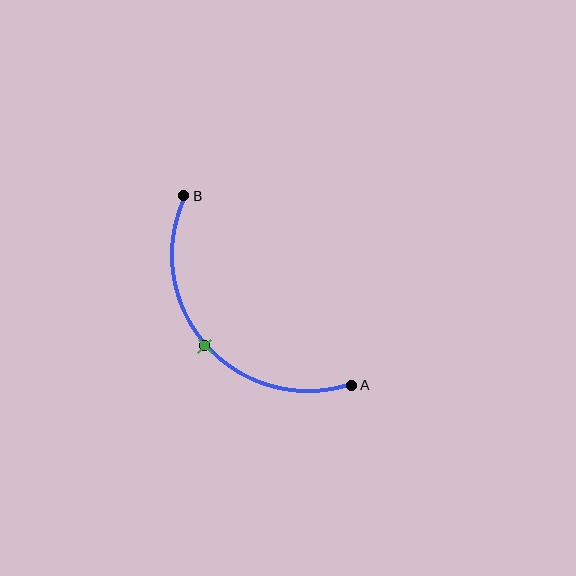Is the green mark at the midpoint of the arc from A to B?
Yes. The green mark lies on the arc at equal arc-length from both A and B — it is the arc midpoint.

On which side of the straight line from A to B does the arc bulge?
The arc bulges below and to the left of the straight line connecting A and B.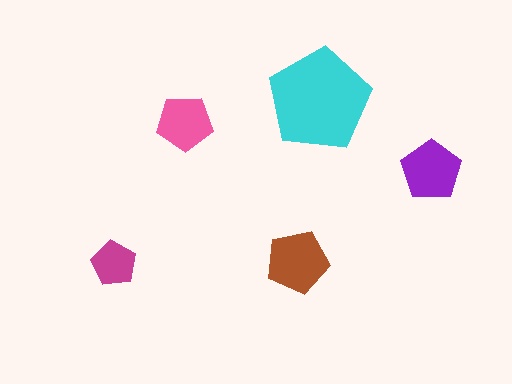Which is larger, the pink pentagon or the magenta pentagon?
The pink one.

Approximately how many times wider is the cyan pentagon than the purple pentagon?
About 1.5 times wider.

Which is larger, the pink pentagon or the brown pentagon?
The brown one.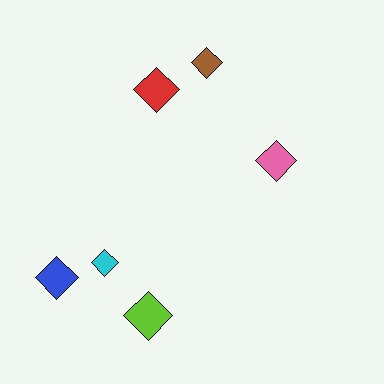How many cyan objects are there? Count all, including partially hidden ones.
There is 1 cyan object.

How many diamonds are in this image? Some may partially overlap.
There are 6 diamonds.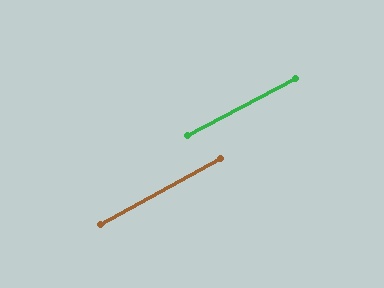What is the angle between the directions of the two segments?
Approximately 1 degree.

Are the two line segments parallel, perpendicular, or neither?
Parallel — their directions differ by only 1.3°.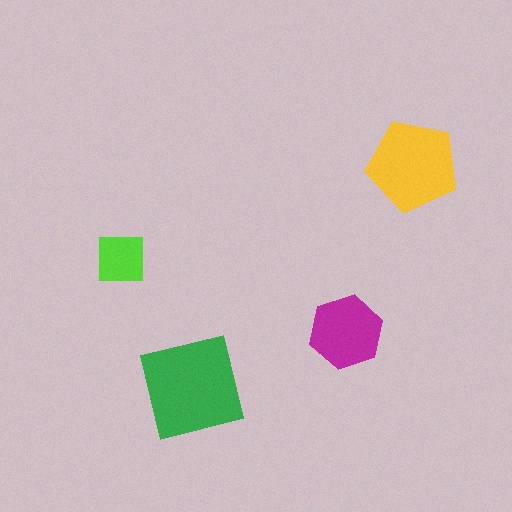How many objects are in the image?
There are 4 objects in the image.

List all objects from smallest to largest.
The lime square, the magenta hexagon, the yellow pentagon, the green square.